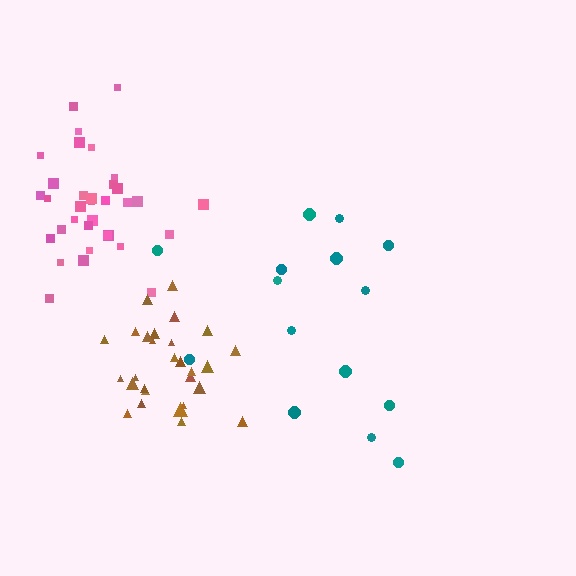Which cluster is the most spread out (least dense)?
Teal.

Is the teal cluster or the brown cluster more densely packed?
Brown.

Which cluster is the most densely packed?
Brown.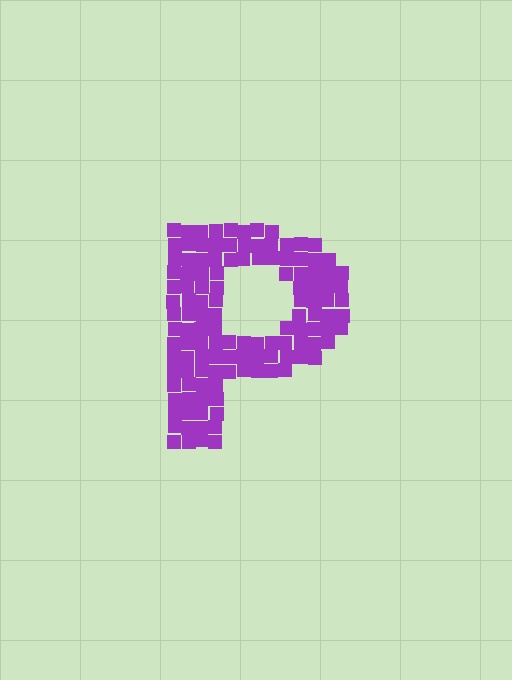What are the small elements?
The small elements are squares.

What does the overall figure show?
The overall figure shows the letter P.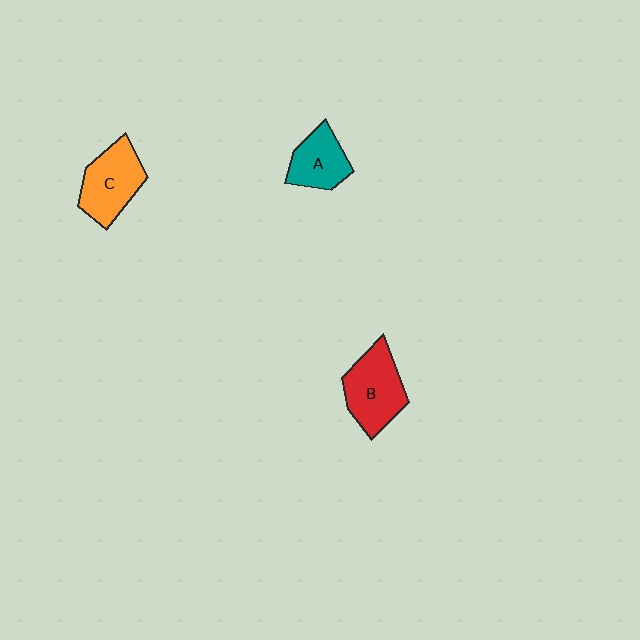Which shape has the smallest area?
Shape A (teal).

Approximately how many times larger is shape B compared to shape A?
Approximately 1.4 times.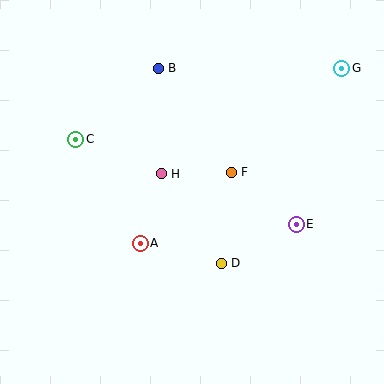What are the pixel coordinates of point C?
Point C is at (76, 139).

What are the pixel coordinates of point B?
Point B is at (158, 68).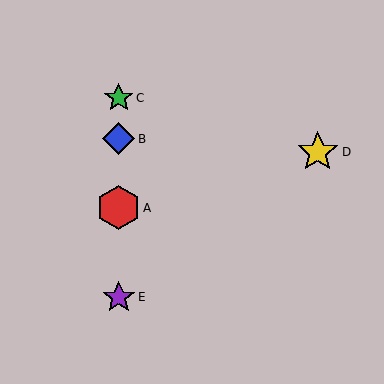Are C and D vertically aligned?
No, C is at x≈119 and D is at x≈318.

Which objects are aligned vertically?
Objects A, B, C, E are aligned vertically.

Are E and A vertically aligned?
Yes, both are at x≈119.